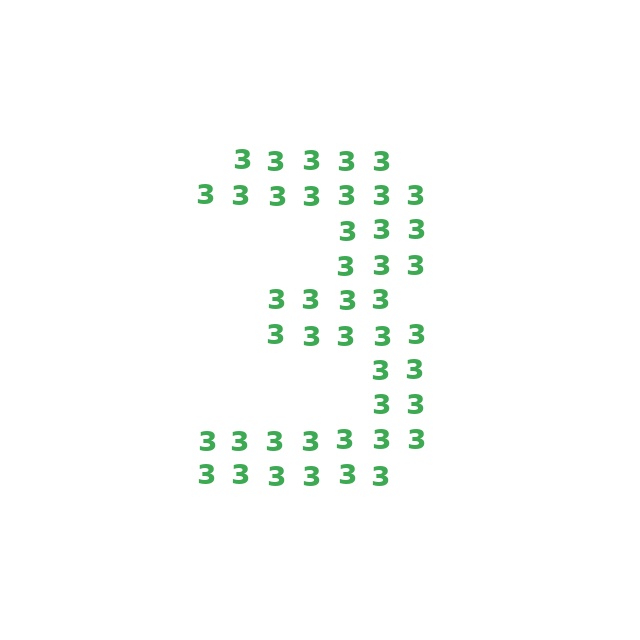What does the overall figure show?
The overall figure shows the digit 3.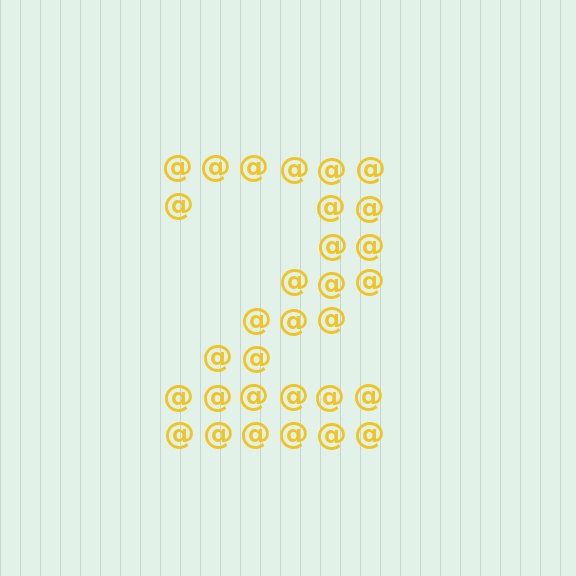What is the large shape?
The large shape is the digit 2.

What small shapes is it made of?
It is made of small at signs.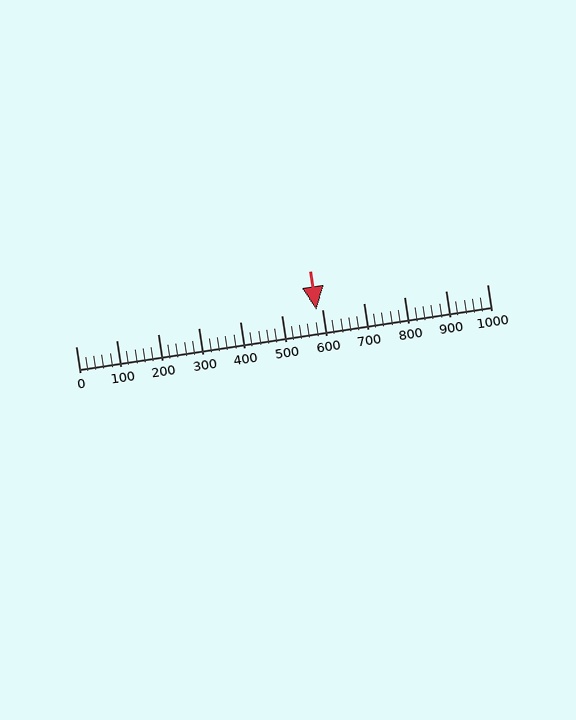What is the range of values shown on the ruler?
The ruler shows values from 0 to 1000.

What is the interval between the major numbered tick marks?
The major tick marks are spaced 100 units apart.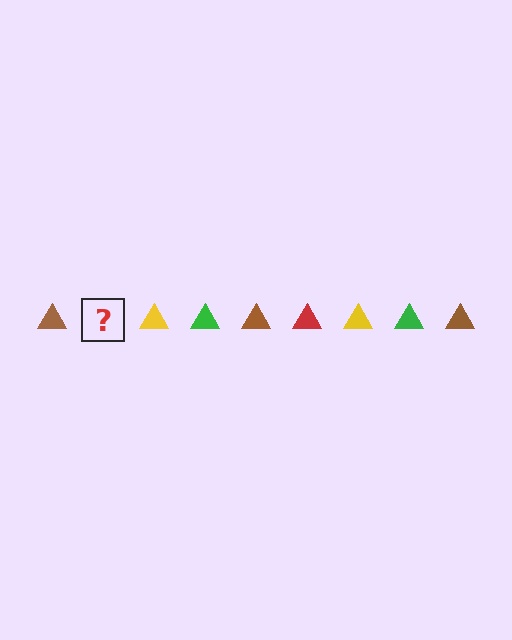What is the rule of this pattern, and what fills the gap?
The rule is that the pattern cycles through brown, red, yellow, green triangles. The gap should be filled with a red triangle.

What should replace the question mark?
The question mark should be replaced with a red triangle.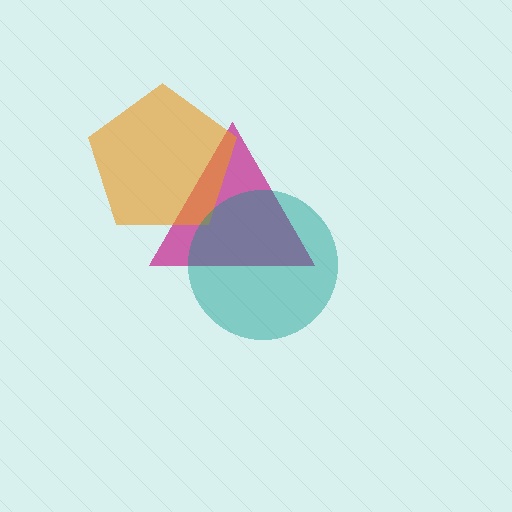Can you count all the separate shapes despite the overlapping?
Yes, there are 3 separate shapes.